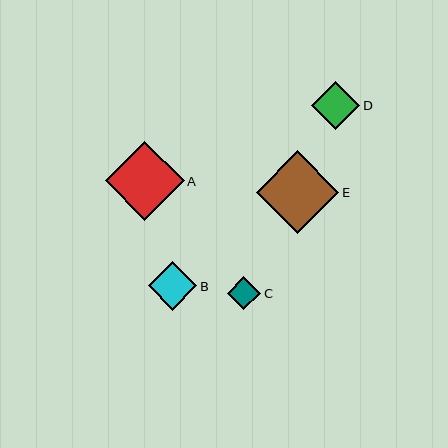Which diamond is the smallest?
Diamond C is the smallest with a size of approximately 33 pixels.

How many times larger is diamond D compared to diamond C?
Diamond D is approximately 1.4 times the size of diamond C.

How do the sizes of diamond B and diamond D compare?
Diamond B and diamond D are approximately the same size.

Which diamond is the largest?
Diamond E is the largest with a size of approximately 83 pixels.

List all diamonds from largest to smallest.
From largest to smallest: E, A, B, D, C.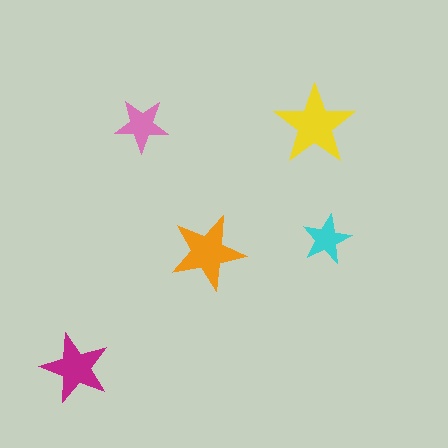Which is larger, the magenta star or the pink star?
The magenta one.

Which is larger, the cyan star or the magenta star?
The magenta one.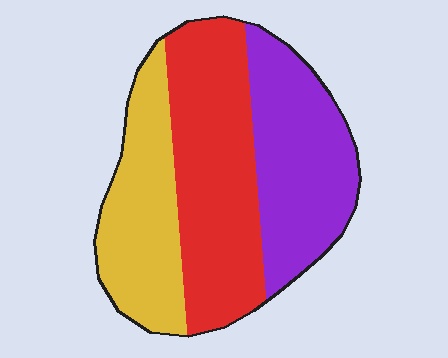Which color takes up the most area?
Red, at roughly 40%.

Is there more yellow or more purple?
Purple.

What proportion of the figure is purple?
Purple covers about 30% of the figure.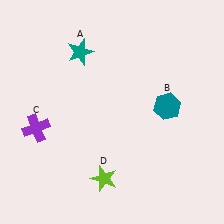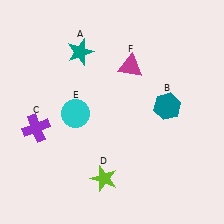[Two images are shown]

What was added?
A cyan circle (E), a magenta triangle (F) were added in Image 2.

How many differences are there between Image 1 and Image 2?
There are 2 differences between the two images.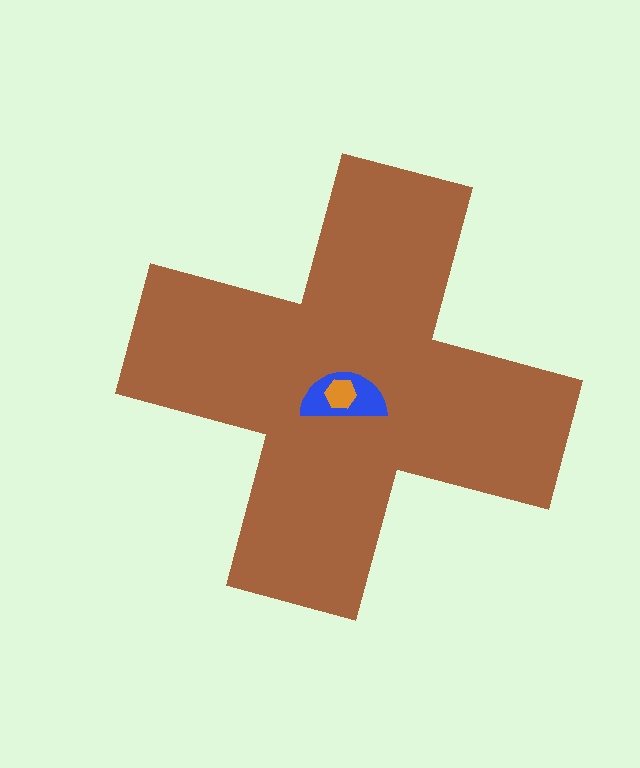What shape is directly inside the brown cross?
The blue semicircle.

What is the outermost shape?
The brown cross.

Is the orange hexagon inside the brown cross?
Yes.